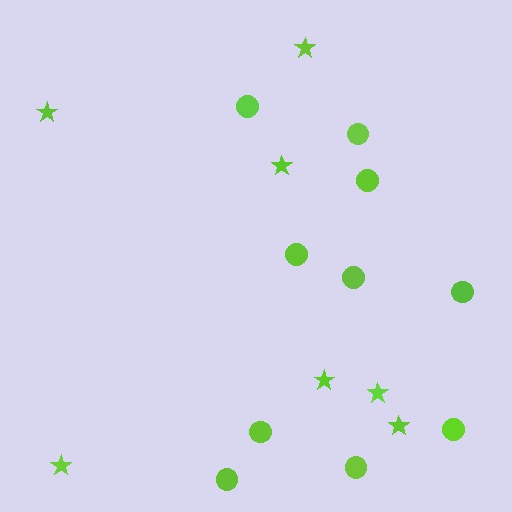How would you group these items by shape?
There are 2 groups: one group of stars (7) and one group of circles (10).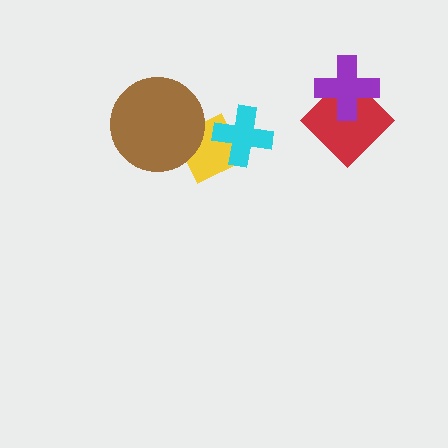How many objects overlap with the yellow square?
2 objects overlap with the yellow square.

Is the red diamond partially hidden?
Yes, it is partially covered by another shape.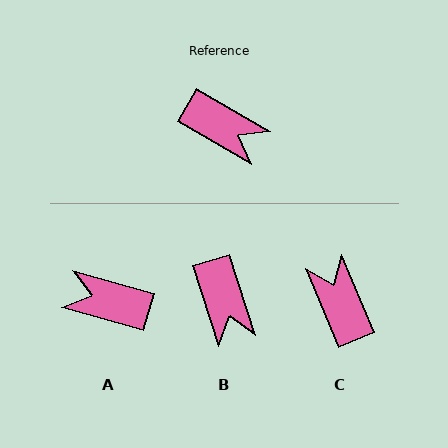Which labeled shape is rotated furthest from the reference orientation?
A, about 166 degrees away.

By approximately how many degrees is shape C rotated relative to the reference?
Approximately 143 degrees counter-clockwise.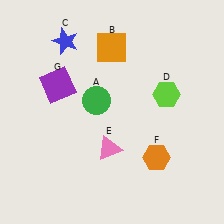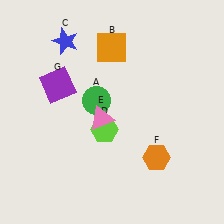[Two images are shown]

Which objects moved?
The objects that moved are: the lime hexagon (D), the pink triangle (E).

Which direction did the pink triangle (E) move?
The pink triangle (E) moved up.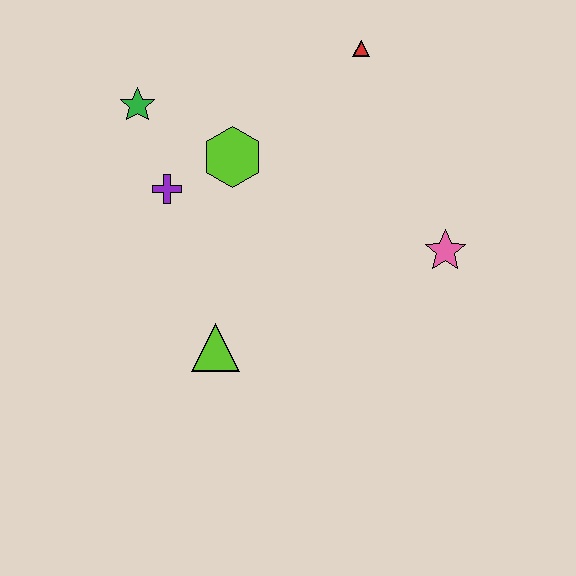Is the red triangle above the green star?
Yes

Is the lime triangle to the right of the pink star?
No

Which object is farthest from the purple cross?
The pink star is farthest from the purple cross.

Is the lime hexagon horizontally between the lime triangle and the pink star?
Yes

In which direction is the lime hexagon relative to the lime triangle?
The lime hexagon is above the lime triangle.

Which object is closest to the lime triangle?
The purple cross is closest to the lime triangle.